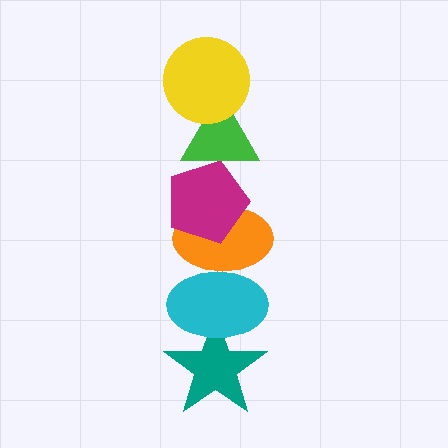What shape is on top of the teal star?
The cyan ellipse is on top of the teal star.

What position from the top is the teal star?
The teal star is 6th from the top.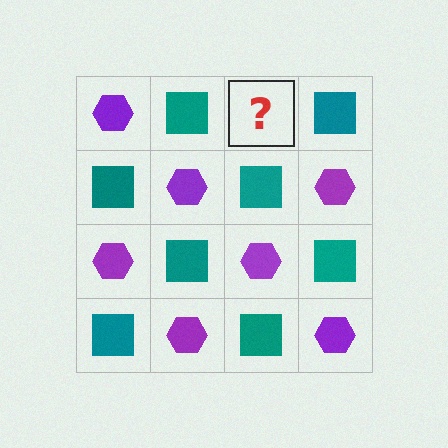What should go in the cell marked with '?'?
The missing cell should contain a purple hexagon.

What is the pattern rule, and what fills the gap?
The rule is that it alternates purple hexagon and teal square in a checkerboard pattern. The gap should be filled with a purple hexagon.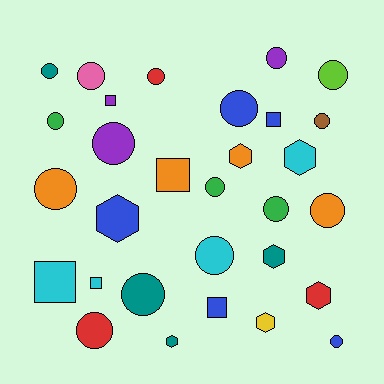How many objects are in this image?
There are 30 objects.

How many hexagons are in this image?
There are 7 hexagons.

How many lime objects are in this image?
There is 1 lime object.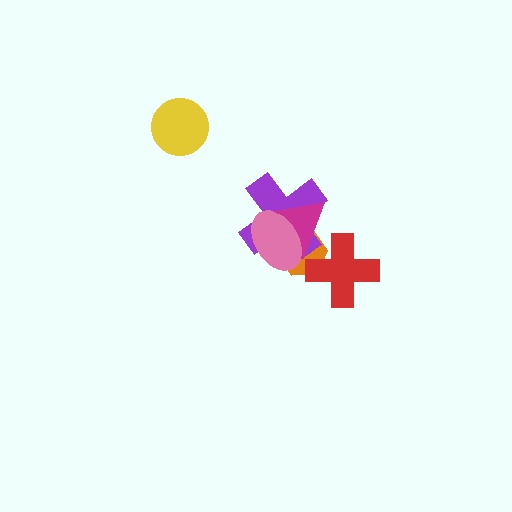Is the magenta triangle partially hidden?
Yes, it is partially covered by another shape.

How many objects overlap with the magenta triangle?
4 objects overlap with the magenta triangle.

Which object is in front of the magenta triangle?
The pink ellipse is in front of the magenta triangle.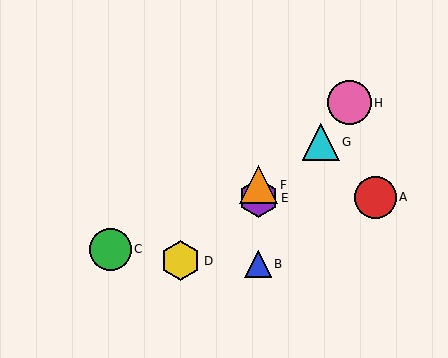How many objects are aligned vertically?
3 objects (B, E, F) are aligned vertically.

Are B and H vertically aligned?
No, B is at x≈258 and H is at x≈349.